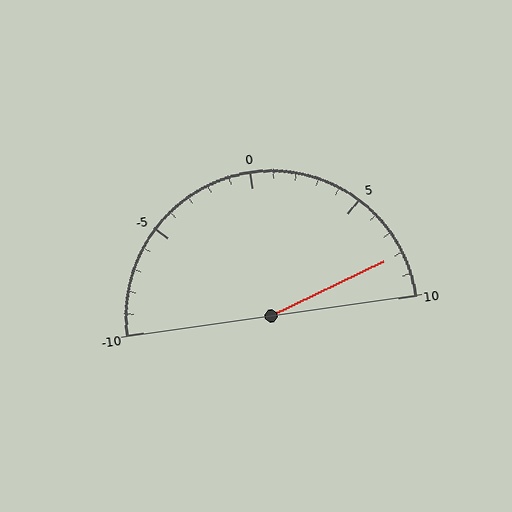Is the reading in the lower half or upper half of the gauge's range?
The reading is in the upper half of the range (-10 to 10).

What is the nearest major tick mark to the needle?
The nearest major tick mark is 10.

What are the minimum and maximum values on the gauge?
The gauge ranges from -10 to 10.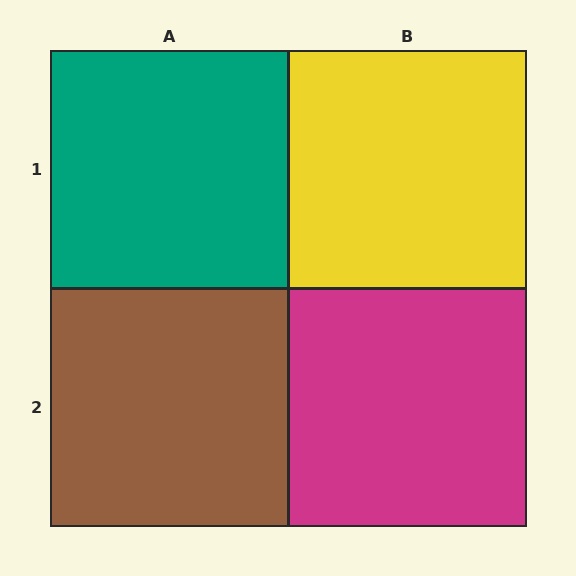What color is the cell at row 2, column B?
Magenta.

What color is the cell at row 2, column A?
Brown.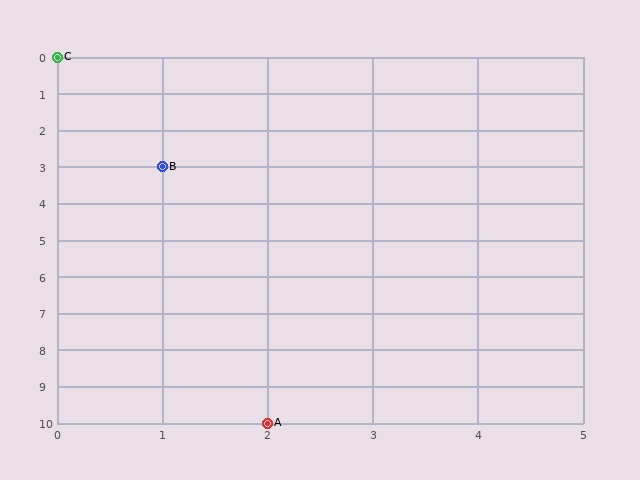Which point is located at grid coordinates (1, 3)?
Point B is at (1, 3).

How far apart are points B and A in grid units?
Points B and A are 1 column and 7 rows apart (about 7.1 grid units diagonally).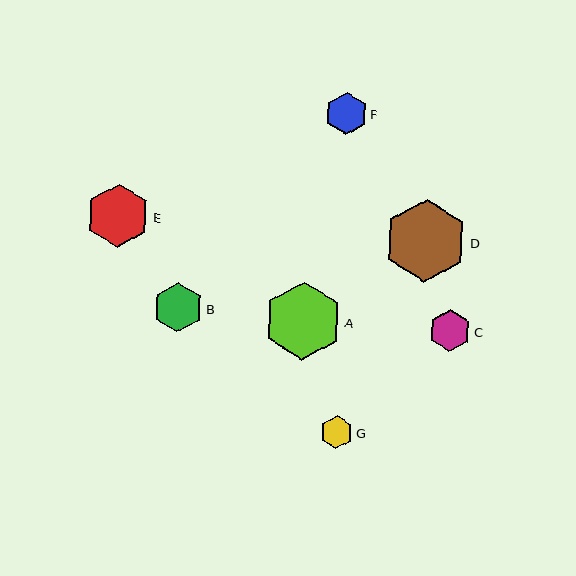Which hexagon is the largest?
Hexagon D is the largest with a size of approximately 83 pixels.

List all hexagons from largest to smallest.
From largest to smallest: D, A, E, B, F, C, G.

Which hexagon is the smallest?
Hexagon G is the smallest with a size of approximately 33 pixels.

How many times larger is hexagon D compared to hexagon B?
Hexagon D is approximately 1.7 times the size of hexagon B.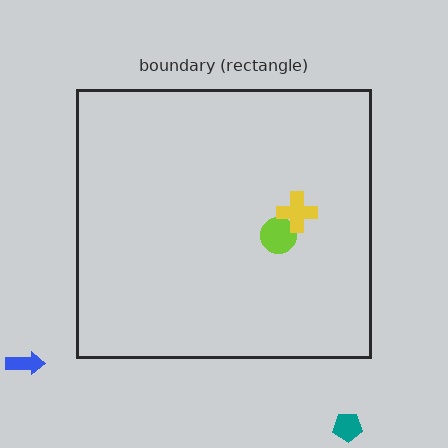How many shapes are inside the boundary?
2 inside, 2 outside.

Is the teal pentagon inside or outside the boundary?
Outside.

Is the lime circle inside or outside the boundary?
Inside.